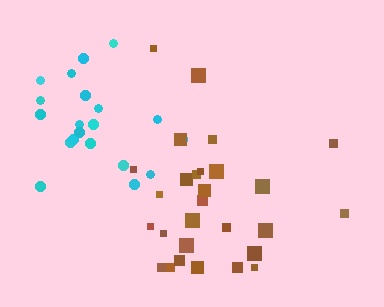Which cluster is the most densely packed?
Cyan.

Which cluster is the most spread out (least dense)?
Brown.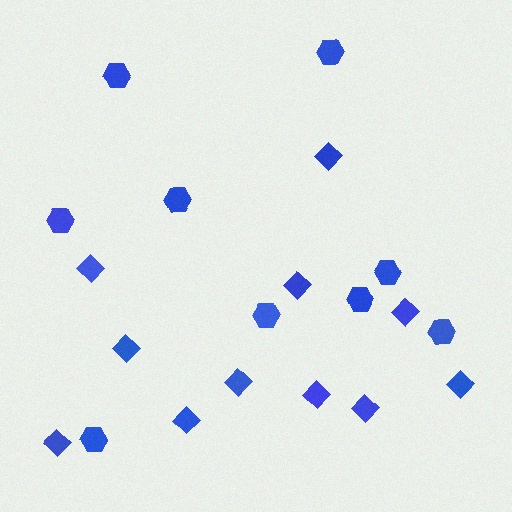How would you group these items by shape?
There are 2 groups: one group of hexagons (9) and one group of diamonds (11).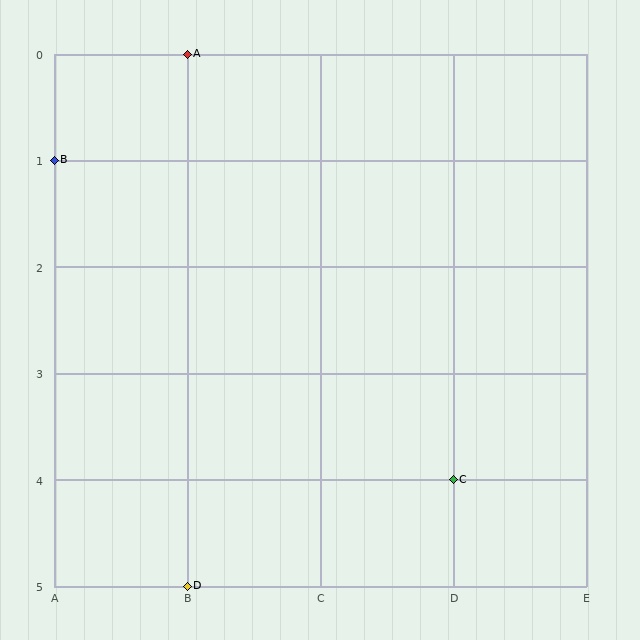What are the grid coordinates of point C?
Point C is at grid coordinates (D, 4).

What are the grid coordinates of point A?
Point A is at grid coordinates (B, 0).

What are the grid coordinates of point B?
Point B is at grid coordinates (A, 1).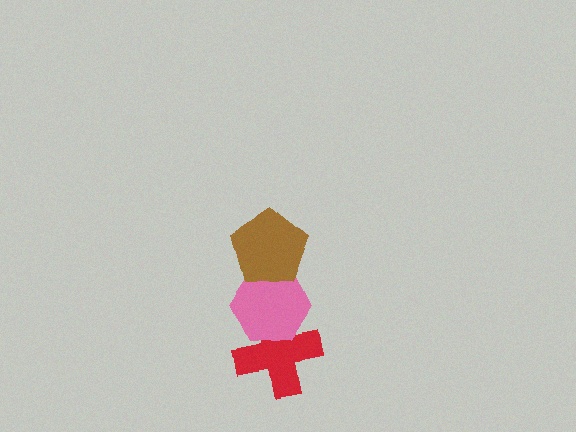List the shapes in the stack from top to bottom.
From top to bottom: the brown pentagon, the pink hexagon, the red cross.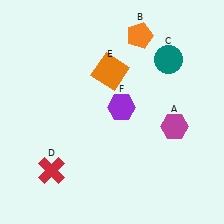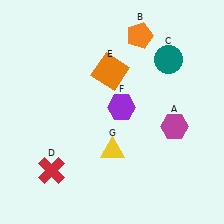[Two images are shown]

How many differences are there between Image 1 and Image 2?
There is 1 difference between the two images.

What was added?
A yellow triangle (G) was added in Image 2.